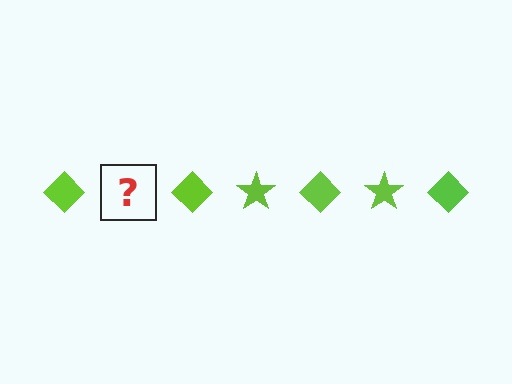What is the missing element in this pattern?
The missing element is a lime star.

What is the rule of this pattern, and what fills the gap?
The rule is that the pattern cycles through diamond, star shapes in lime. The gap should be filled with a lime star.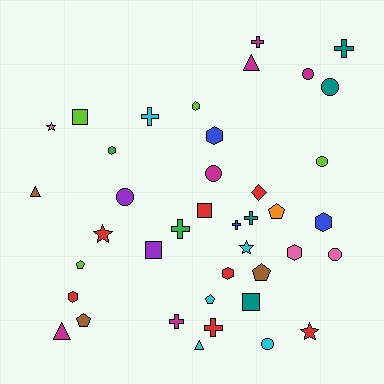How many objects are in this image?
There are 40 objects.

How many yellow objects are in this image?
There are no yellow objects.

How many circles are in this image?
There are 7 circles.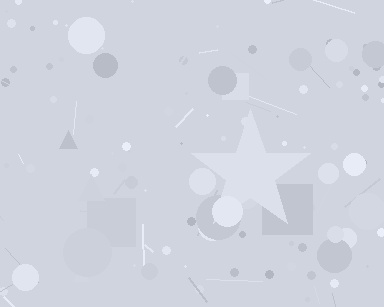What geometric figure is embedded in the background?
A star is embedded in the background.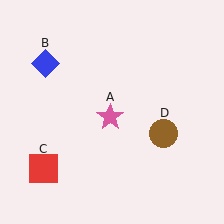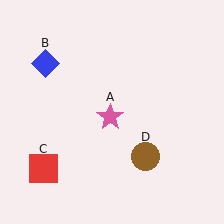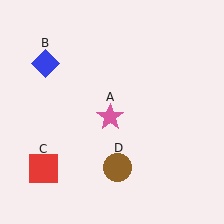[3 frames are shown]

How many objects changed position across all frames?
1 object changed position: brown circle (object D).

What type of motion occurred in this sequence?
The brown circle (object D) rotated clockwise around the center of the scene.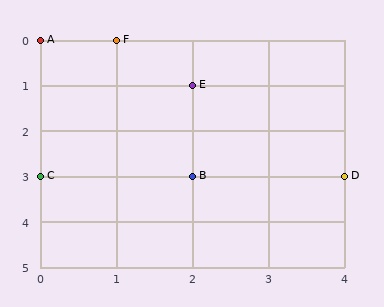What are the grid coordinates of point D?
Point D is at grid coordinates (4, 3).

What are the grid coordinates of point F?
Point F is at grid coordinates (1, 0).